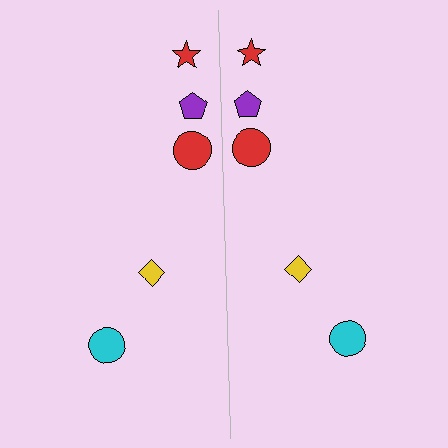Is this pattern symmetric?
Yes, this pattern has bilateral (reflection) symmetry.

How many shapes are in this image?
There are 10 shapes in this image.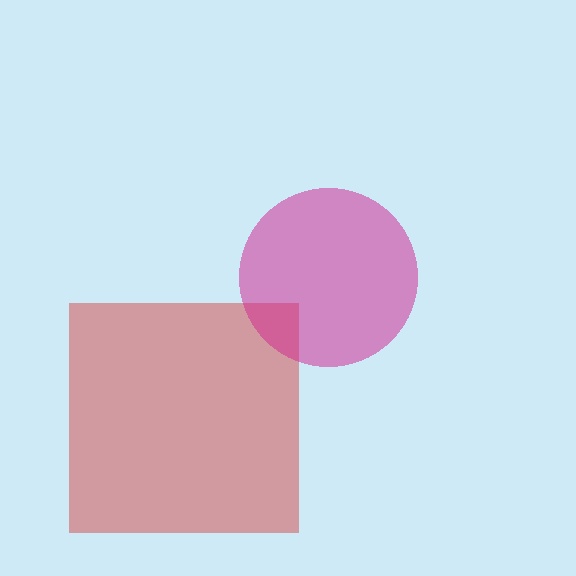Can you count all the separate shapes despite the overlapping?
Yes, there are 2 separate shapes.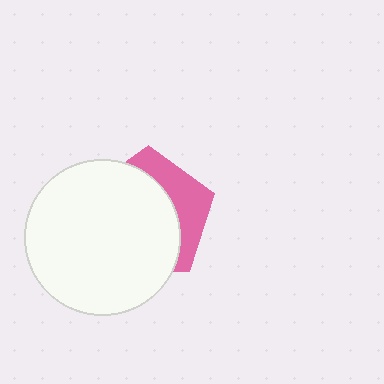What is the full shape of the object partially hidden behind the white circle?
The partially hidden object is a pink pentagon.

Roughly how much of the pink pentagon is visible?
A small part of it is visible (roughly 31%).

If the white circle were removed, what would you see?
You would see the complete pink pentagon.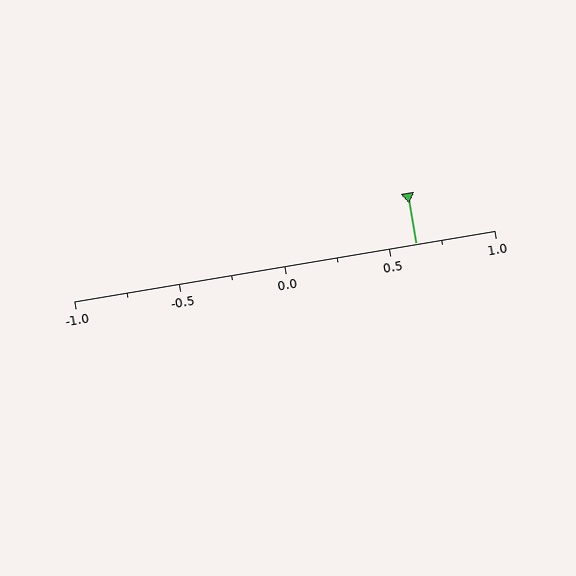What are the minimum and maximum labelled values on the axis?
The axis runs from -1.0 to 1.0.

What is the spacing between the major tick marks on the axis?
The major ticks are spaced 0.5 apart.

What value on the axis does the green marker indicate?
The marker indicates approximately 0.62.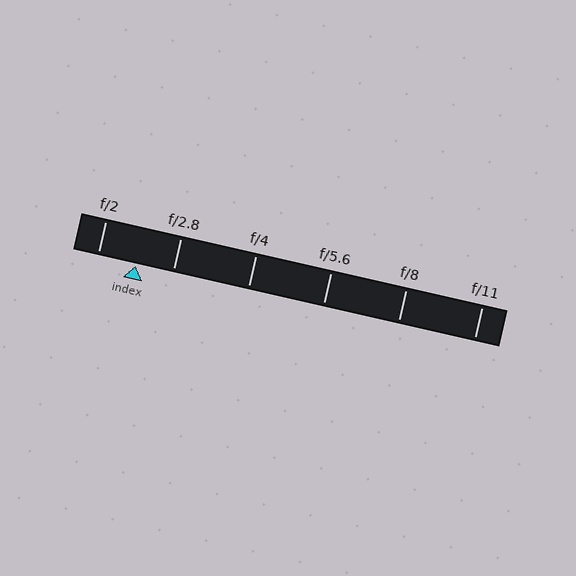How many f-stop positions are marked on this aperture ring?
There are 6 f-stop positions marked.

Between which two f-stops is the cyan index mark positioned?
The index mark is between f/2 and f/2.8.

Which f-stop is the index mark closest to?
The index mark is closest to f/2.8.